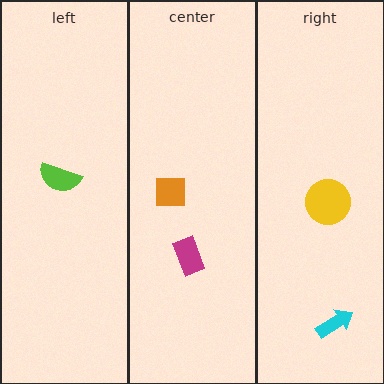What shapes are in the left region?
The lime semicircle.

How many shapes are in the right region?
2.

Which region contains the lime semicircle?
The left region.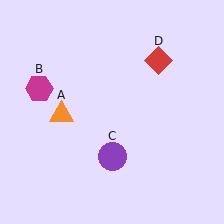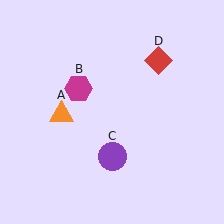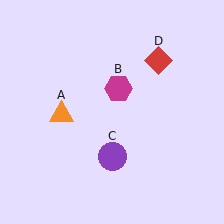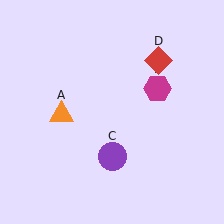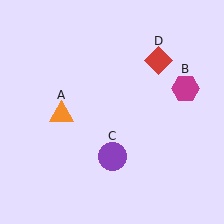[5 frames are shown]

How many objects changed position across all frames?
1 object changed position: magenta hexagon (object B).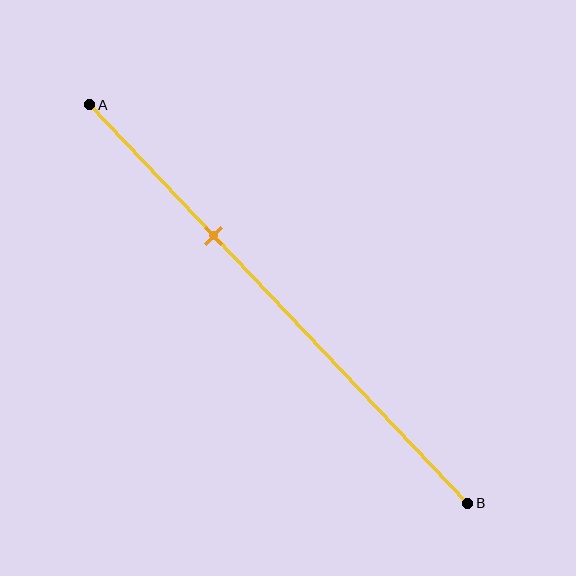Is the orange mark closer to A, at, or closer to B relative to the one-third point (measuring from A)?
The orange mark is approximately at the one-third point of segment AB.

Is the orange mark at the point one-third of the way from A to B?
Yes, the mark is approximately at the one-third point.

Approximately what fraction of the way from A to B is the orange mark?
The orange mark is approximately 35% of the way from A to B.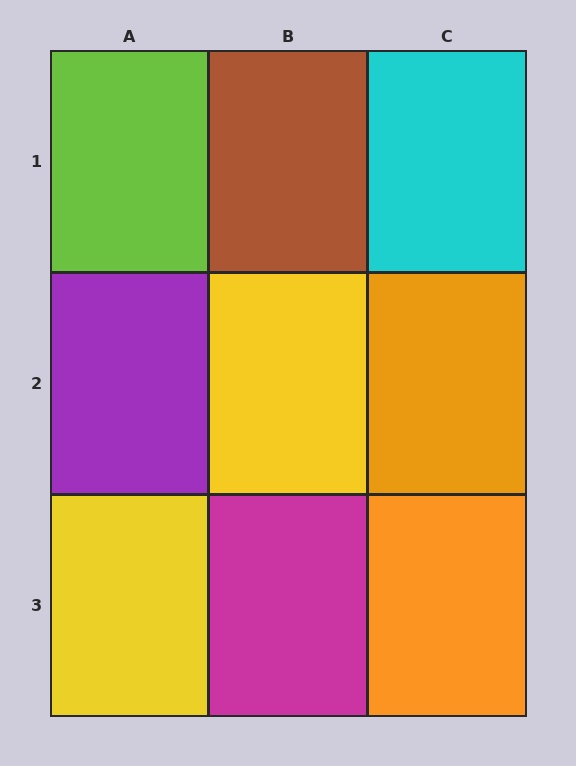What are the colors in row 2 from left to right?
Purple, yellow, orange.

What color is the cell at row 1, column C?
Cyan.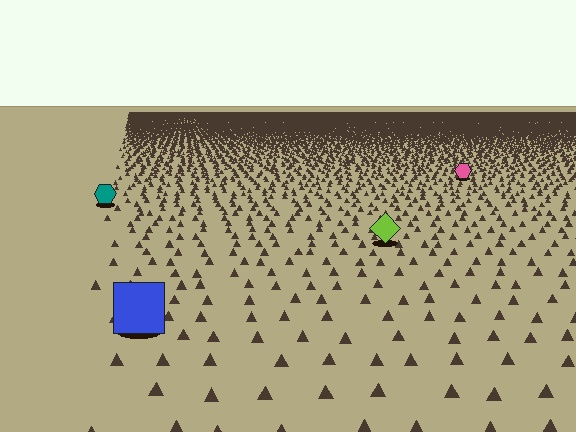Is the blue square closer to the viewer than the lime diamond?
Yes. The blue square is closer — you can tell from the texture gradient: the ground texture is coarser near it.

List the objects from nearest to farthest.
From nearest to farthest: the blue square, the lime diamond, the teal hexagon, the pink hexagon.